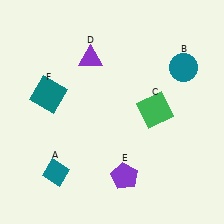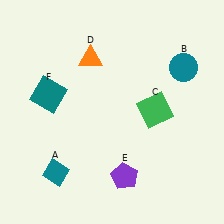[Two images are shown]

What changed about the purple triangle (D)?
In Image 1, D is purple. In Image 2, it changed to orange.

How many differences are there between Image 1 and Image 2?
There is 1 difference between the two images.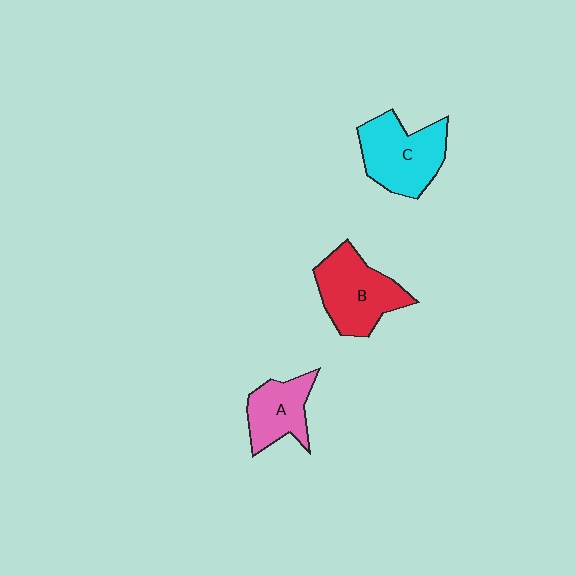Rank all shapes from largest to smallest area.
From largest to smallest: C (cyan), B (red), A (pink).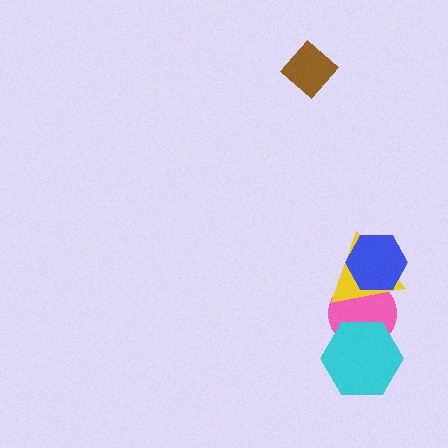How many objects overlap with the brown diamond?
0 objects overlap with the brown diamond.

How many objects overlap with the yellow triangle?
2 objects overlap with the yellow triangle.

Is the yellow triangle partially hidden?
Yes, it is partially covered by another shape.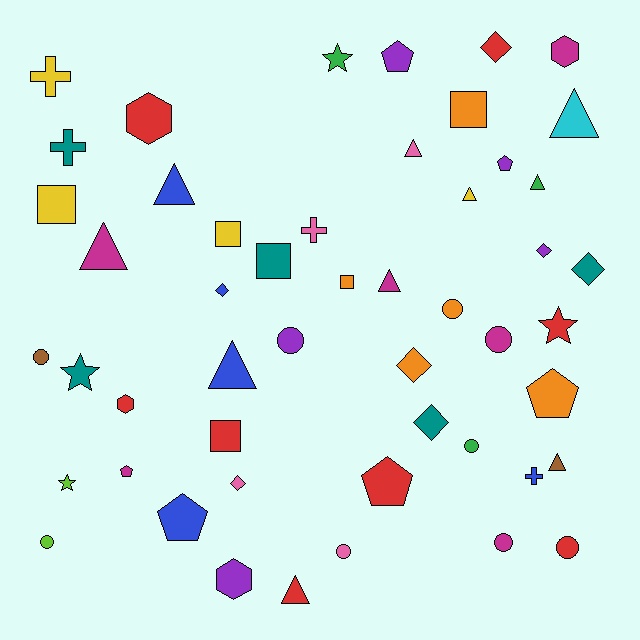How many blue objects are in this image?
There are 5 blue objects.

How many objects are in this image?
There are 50 objects.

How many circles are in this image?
There are 9 circles.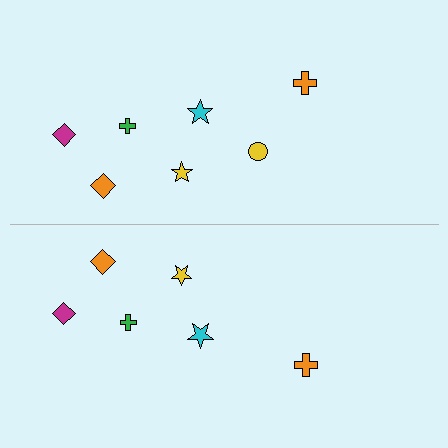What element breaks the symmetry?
A yellow circle is missing from the bottom side.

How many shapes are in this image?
There are 13 shapes in this image.